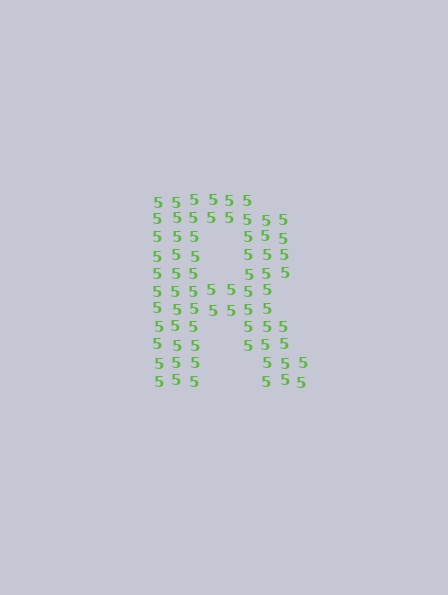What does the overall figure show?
The overall figure shows the letter R.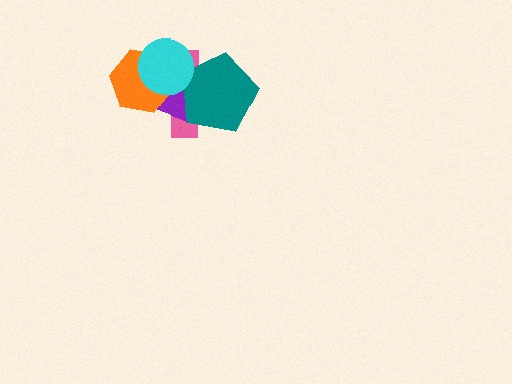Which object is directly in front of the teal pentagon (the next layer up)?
The purple triangle is directly in front of the teal pentagon.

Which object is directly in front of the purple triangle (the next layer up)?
The orange hexagon is directly in front of the purple triangle.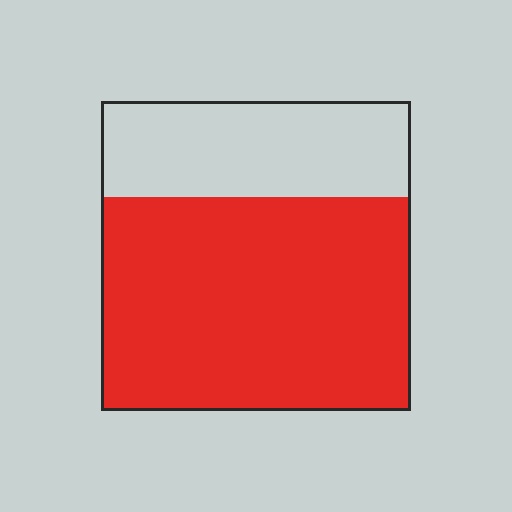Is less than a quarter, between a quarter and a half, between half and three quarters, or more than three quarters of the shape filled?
Between half and three quarters.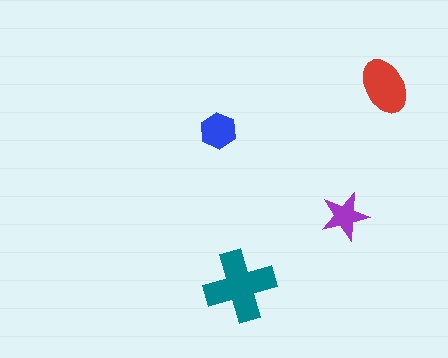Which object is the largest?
The teal cross.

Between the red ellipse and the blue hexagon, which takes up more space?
The red ellipse.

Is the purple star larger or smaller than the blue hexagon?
Smaller.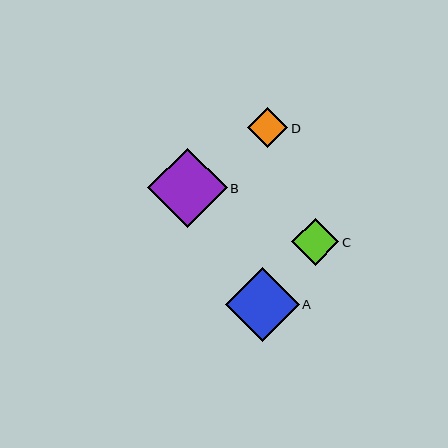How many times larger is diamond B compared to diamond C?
Diamond B is approximately 1.7 times the size of diamond C.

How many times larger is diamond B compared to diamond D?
Diamond B is approximately 2.0 times the size of diamond D.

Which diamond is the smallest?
Diamond D is the smallest with a size of approximately 40 pixels.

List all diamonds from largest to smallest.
From largest to smallest: B, A, C, D.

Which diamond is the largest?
Diamond B is the largest with a size of approximately 79 pixels.